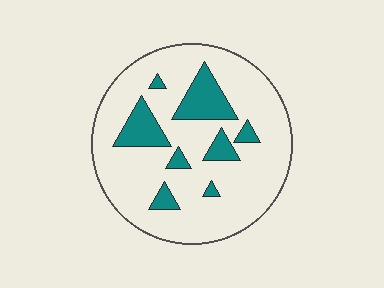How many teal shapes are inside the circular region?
8.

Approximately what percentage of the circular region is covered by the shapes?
Approximately 20%.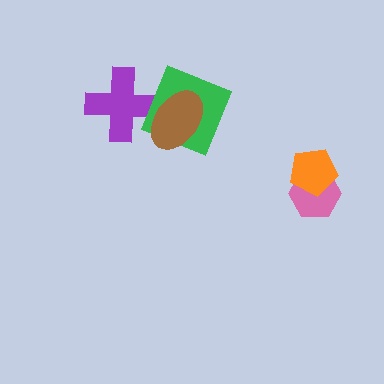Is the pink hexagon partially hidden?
Yes, it is partially covered by another shape.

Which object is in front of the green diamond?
The brown ellipse is in front of the green diamond.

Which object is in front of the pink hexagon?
The orange pentagon is in front of the pink hexagon.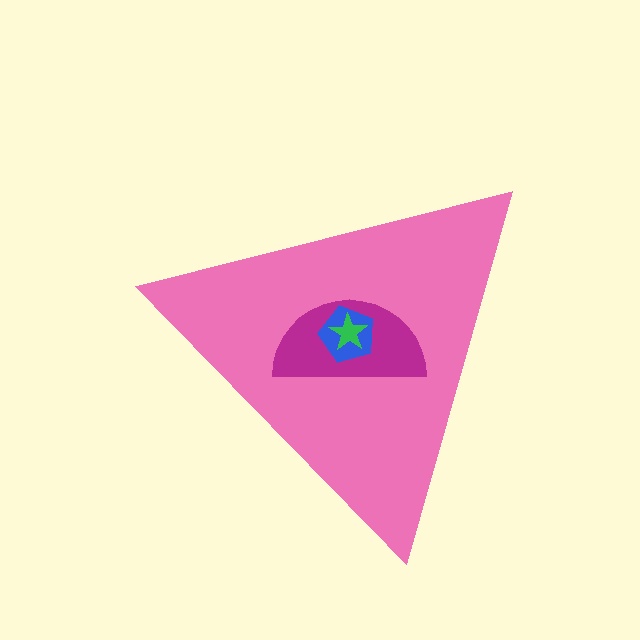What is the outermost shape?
The pink triangle.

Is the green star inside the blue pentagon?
Yes.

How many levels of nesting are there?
4.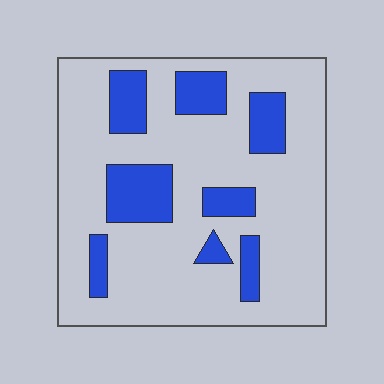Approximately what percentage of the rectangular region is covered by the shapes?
Approximately 20%.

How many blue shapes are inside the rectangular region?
8.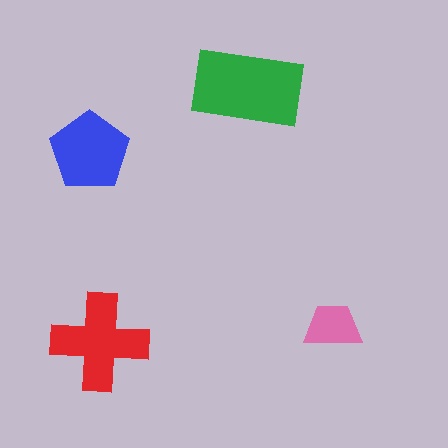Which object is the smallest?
The pink trapezoid.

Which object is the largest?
The green rectangle.